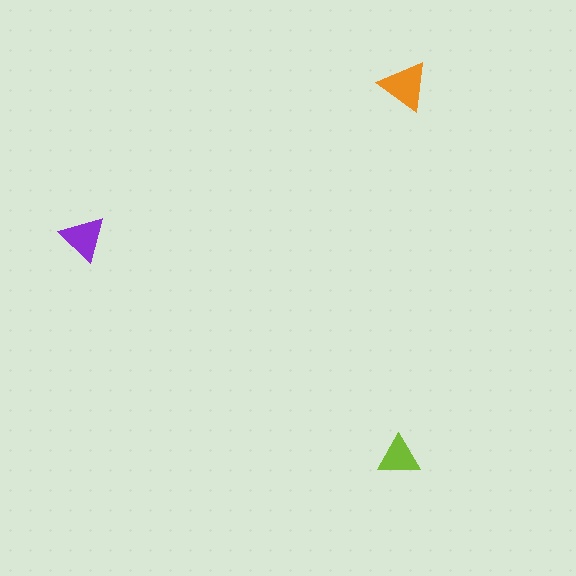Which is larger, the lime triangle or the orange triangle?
The orange one.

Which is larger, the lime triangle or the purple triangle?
The purple one.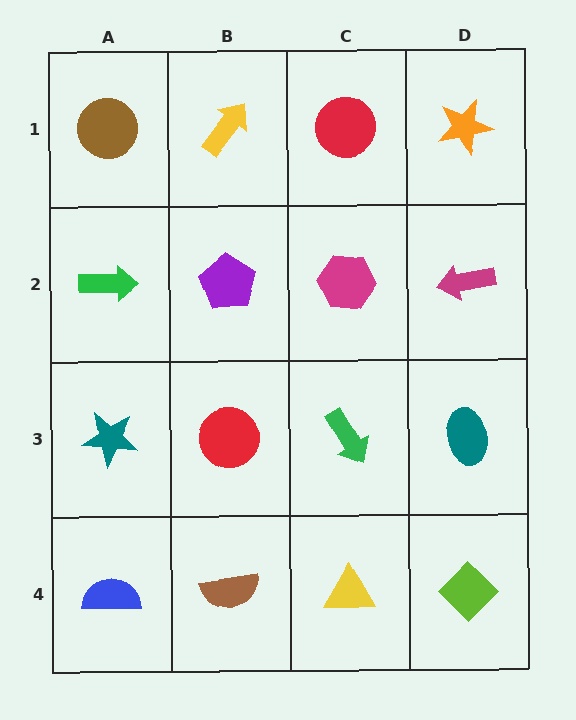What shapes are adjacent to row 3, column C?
A magenta hexagon (row 2, column C), a yellow triangle (row 4, column C), a red circle (row 3, column B), a teal ellipse (row 3, column D).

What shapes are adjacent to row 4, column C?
A green arrow (row 3, column C), a brown semicircle (row 4, column B), a lime diamond (row 4, column D).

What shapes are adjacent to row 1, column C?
A magenta hexagon (row 2, column C), a yellow arrow (row 1, column B), an orange star (row 1, column D).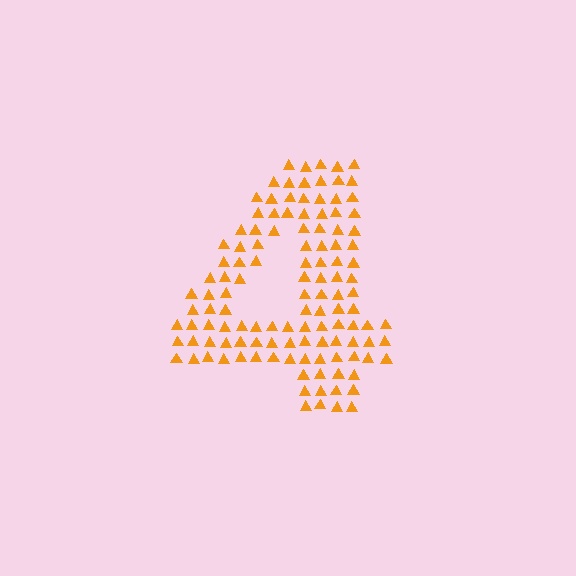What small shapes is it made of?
It is made of small triangles.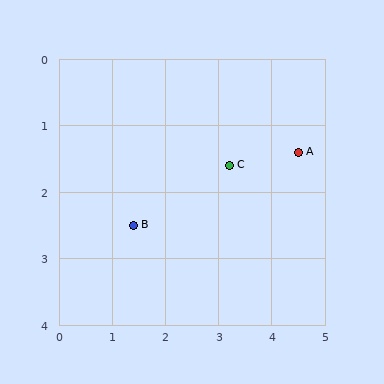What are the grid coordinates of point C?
Point C is at approximately (3.2, 1.6).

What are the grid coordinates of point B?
Point B is at approximately (1.4, 2.5).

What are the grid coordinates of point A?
Point A is at approximately (4.5, 1.4).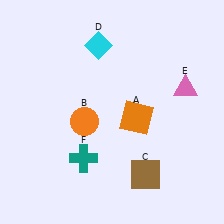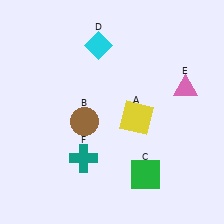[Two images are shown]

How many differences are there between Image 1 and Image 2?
There are 3 differences between the two images.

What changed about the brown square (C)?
In Image 1, C is brown. In Image 2, it changed to green.